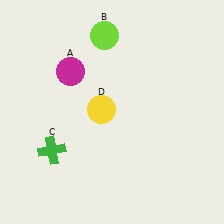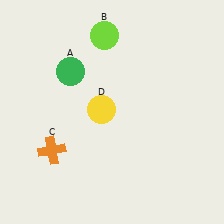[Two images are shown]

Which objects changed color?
A changed from magenta to green. C changed from green to orange.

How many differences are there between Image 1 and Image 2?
There are 2 differences between the two images.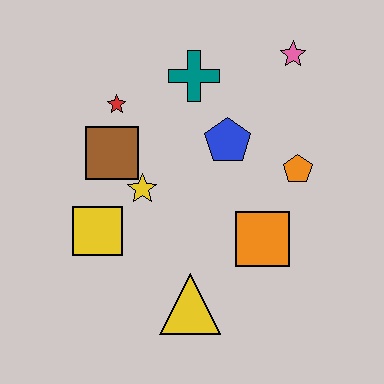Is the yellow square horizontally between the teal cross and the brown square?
No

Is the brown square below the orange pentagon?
No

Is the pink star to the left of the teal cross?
No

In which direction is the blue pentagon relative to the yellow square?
The blue pentagon is to the right of the yellow square.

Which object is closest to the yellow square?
The yellow star is closest to the yellow square.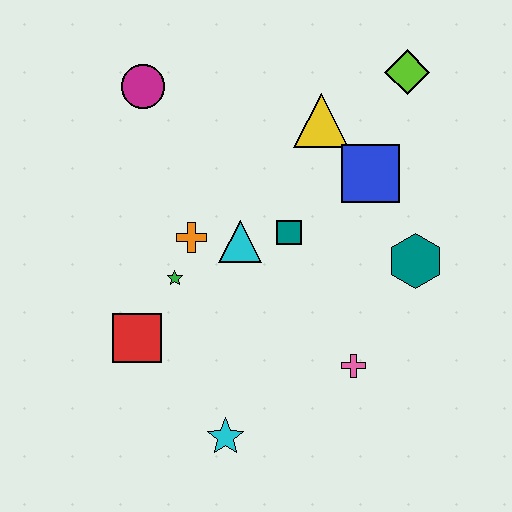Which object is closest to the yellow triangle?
The blue square is closest to the yellow triangle.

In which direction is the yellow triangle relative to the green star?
The yellow triangle is above the green star.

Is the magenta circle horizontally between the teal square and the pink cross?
No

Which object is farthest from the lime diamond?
The cyan star is farthest from the lime diamond.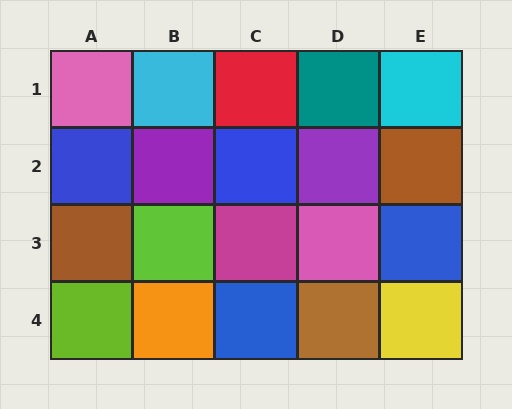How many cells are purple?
2 cells are purple.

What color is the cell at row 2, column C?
Blue.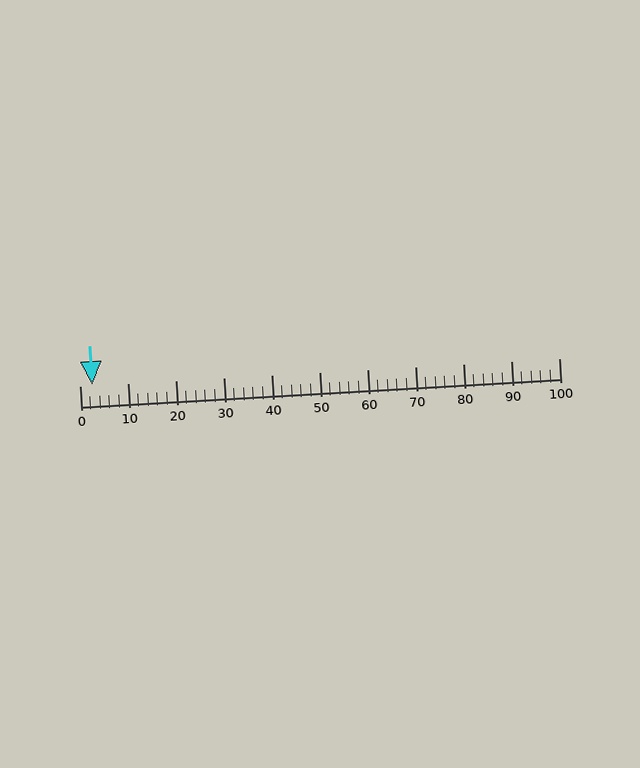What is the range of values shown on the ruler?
The ruler shows values from 0 to 100.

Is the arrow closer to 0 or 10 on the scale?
The arrow is closer to 0.